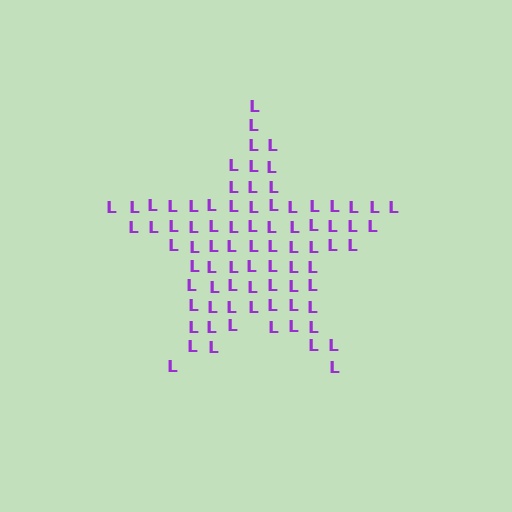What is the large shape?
The large shape is a star.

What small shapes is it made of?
It is made of small letter L's.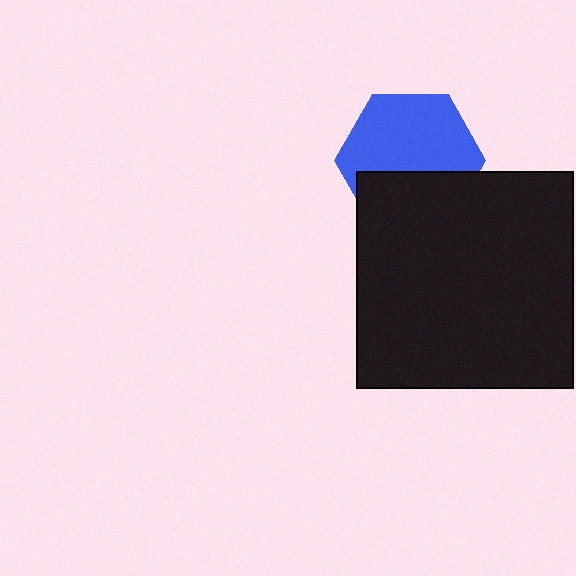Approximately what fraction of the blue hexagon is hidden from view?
Roughly 38% of the blue hexagon is hidden behind the black square.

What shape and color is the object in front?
The object in front is a black square.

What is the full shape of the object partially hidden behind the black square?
The partially hidden object is a blue hexagon.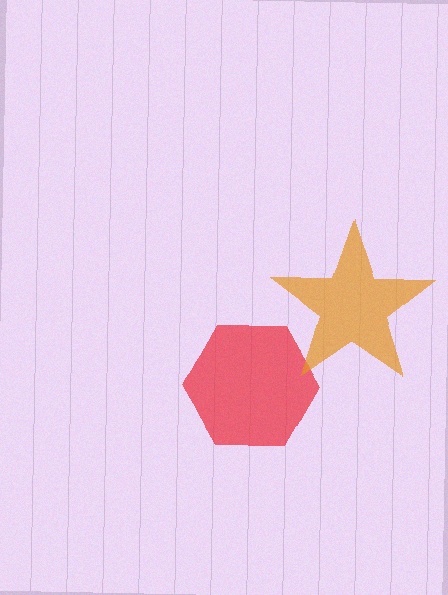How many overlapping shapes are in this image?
There are 2 overlapping shapes in the image.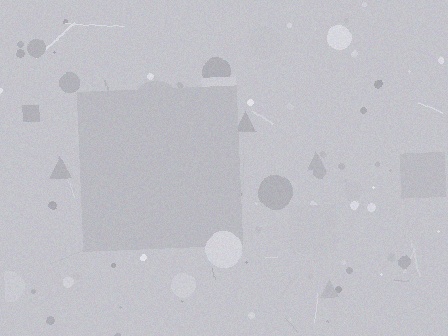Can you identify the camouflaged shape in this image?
The camouflaged shape is a square.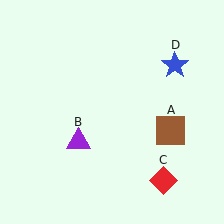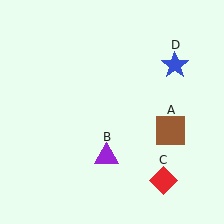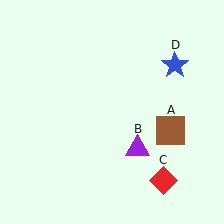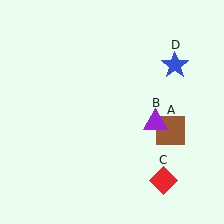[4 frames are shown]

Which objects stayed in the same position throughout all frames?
Brown square (object A) and red diamond (object C) and blue star (object D) remained stationary.